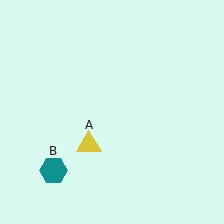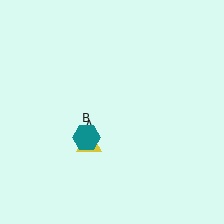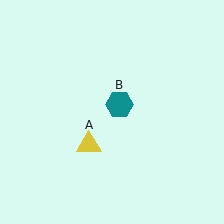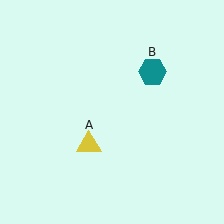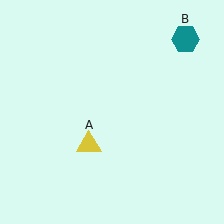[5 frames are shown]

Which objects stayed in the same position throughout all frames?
Yellow triangle (object A) remained stationary.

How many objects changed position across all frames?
1 object changed position: teal hexagon (object B).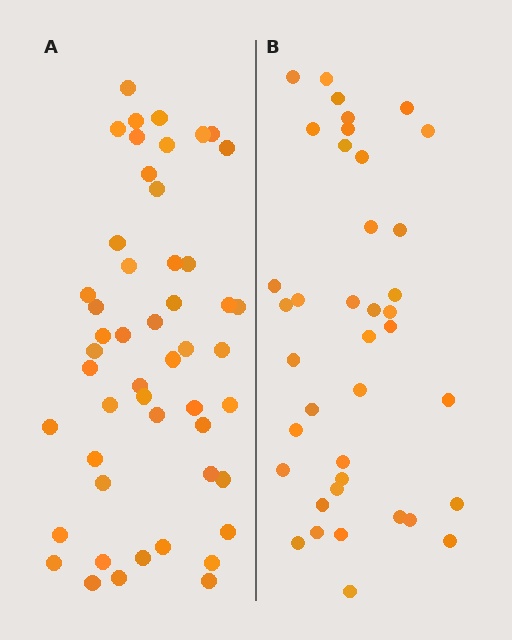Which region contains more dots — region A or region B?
Region A (the left region) has more dots.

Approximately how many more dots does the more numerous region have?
Region A has roughly 12 or so more dots than region B.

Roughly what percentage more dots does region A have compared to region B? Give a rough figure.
About 30% more.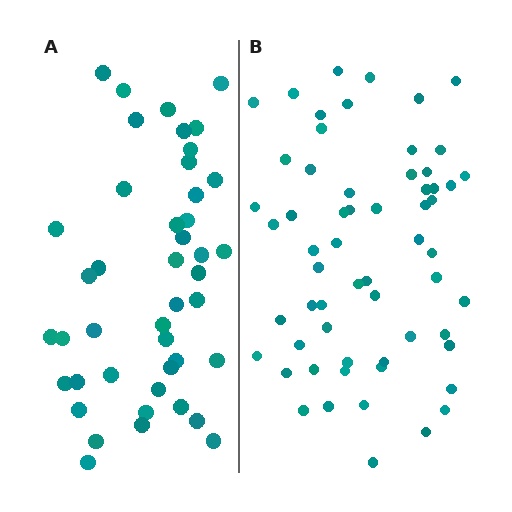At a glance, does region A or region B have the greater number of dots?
Region B (the right region) has more dots.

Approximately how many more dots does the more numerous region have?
Region B has approximately 15 more dots than region A.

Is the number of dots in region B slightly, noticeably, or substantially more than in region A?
Region B has noticeably more, but not dramatically so. The ratio is roughly 1.4 to 1.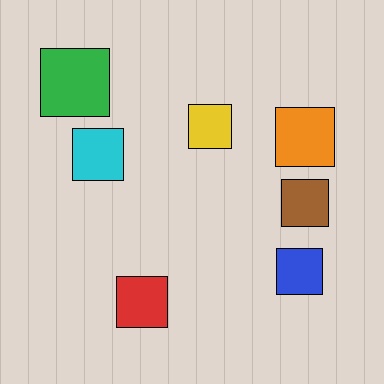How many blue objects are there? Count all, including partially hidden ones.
There is 1 blue object.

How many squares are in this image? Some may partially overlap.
There are 7 squares.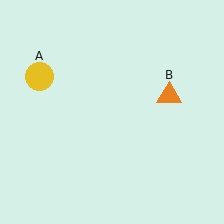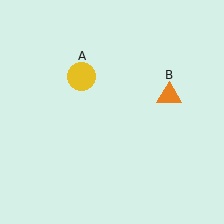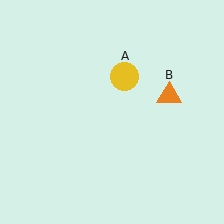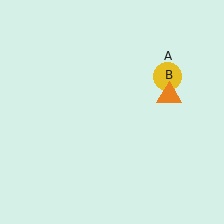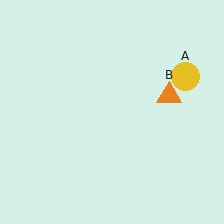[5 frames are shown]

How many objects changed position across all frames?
1 object changed position: yellow circle (object A).